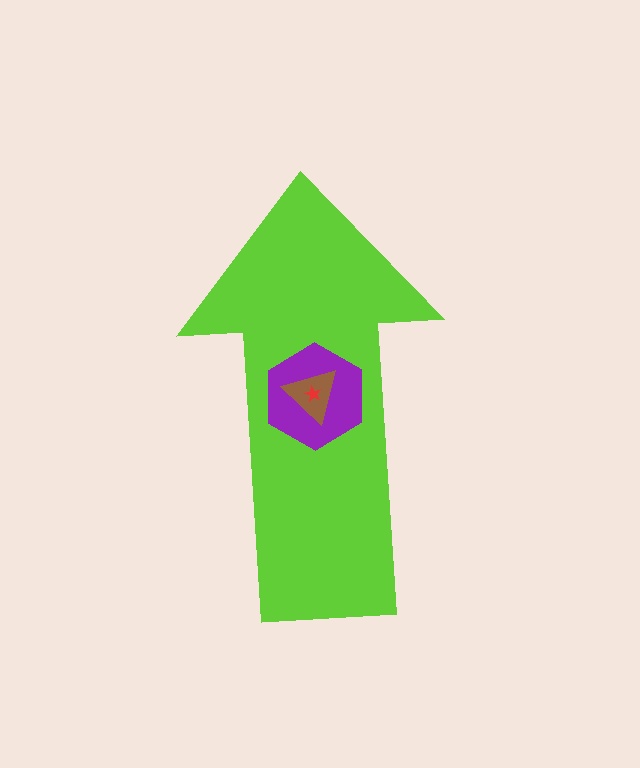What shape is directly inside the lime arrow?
The purple hexagon.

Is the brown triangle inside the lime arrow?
Yes.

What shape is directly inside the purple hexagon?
The brown triangle.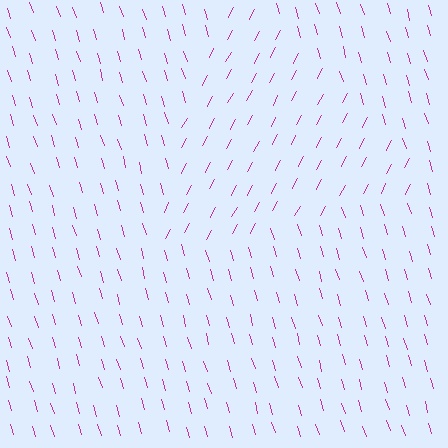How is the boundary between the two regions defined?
The boundary is defined purely by a change in line orientation (approximately 45 degrees difference). All lines are the same color and thickness.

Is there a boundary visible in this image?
Yes, there is a texture boundary formed by a change in line orientation.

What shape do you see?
I see a triangle.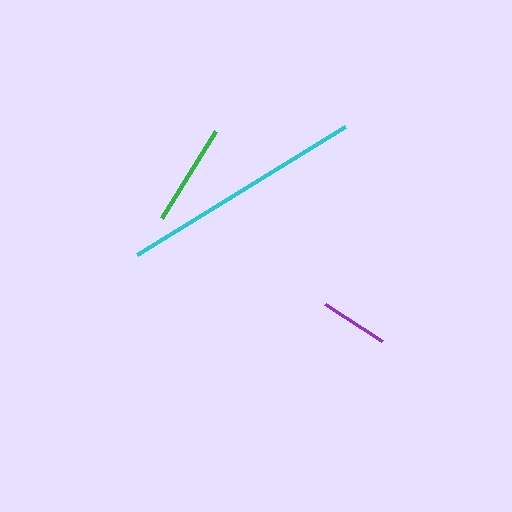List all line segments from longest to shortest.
From longest to shortest: cyan, green, purple.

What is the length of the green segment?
The green segment is approximately 102 pixels long.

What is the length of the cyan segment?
The cyan segment is approximately 244 pixels long.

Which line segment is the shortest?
The purple line is the shortest at approximately 68 pixels.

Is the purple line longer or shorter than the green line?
The green line is longer than the purple line.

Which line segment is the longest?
The cyan line is the longest at approximately 244 pixels.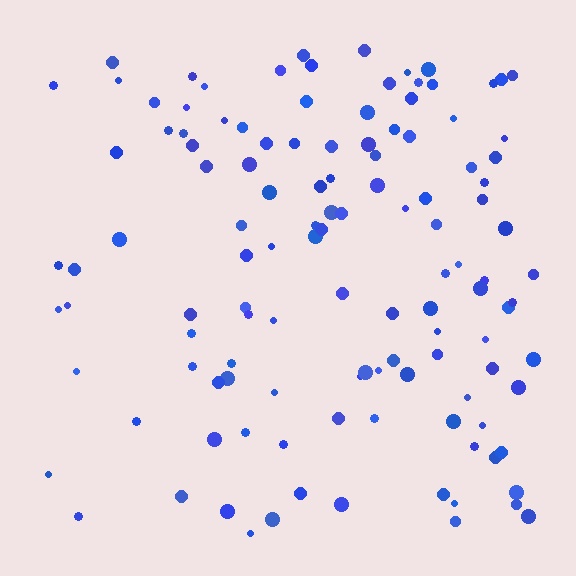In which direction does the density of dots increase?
From left to right, with the right side densest.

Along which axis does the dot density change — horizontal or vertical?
Horizontal.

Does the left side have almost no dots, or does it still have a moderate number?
Still a moderate number, just noticeably fewer than the right.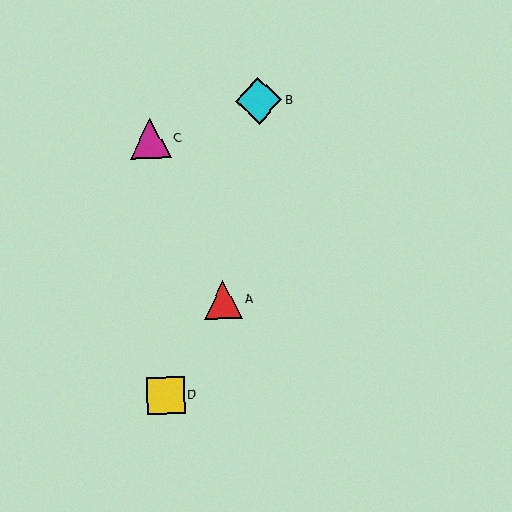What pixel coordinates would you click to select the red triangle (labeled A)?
Click at (223, 300) to select the red triangle A.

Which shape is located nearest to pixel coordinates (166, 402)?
The yellow square (labeled D) at (166, 396) is nearest to that location.